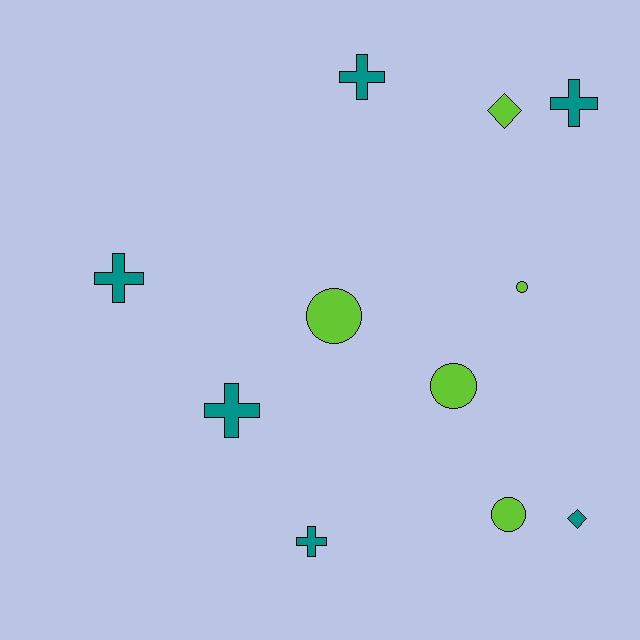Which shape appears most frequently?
Cross, with 5 objects.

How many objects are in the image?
There are 11 objects.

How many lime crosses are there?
There are no lime crosses.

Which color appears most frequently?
Teal, with 6 objects.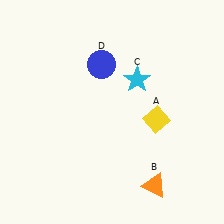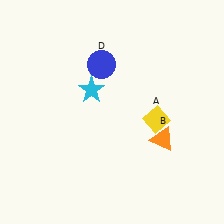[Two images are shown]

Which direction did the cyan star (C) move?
The cyan star (C) moved left.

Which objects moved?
The objects that moved are: the orange triangle (B), the cyan star (C).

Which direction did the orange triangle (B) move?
The orange triangle (B) moved up.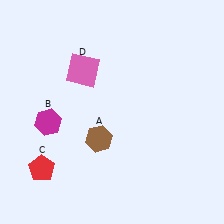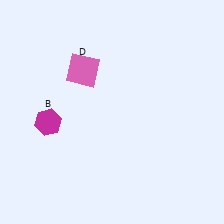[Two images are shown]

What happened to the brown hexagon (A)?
The brown hexagon (A) was removed in Image 2. It was in the bottom-left area of Image 1.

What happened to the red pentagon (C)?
The red pentagon (C) was removed in Image 2. It was in the bottom-left area of Image 1.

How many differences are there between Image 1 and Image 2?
There are 2 differences between the two images.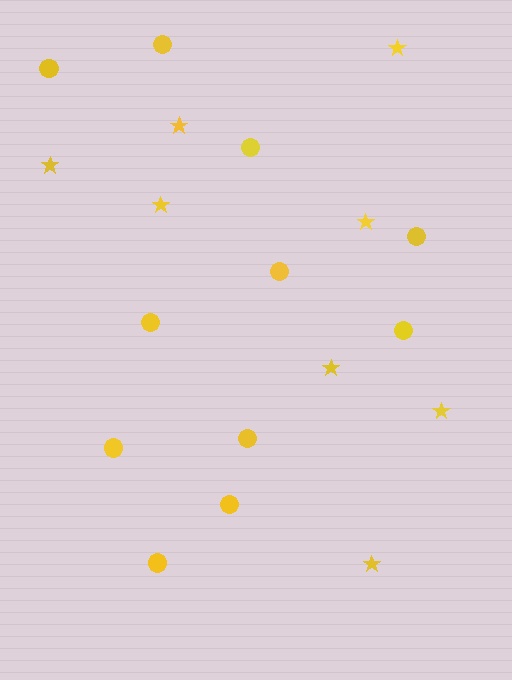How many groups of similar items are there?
There are 2 groups: one group of stars (8) and one group of circles (11).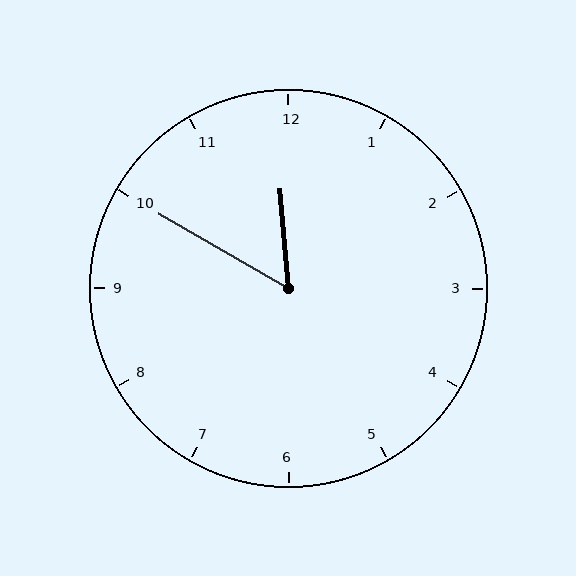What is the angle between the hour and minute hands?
Approximately 55 degrees.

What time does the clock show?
11:50.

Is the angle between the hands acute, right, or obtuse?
It is acute.